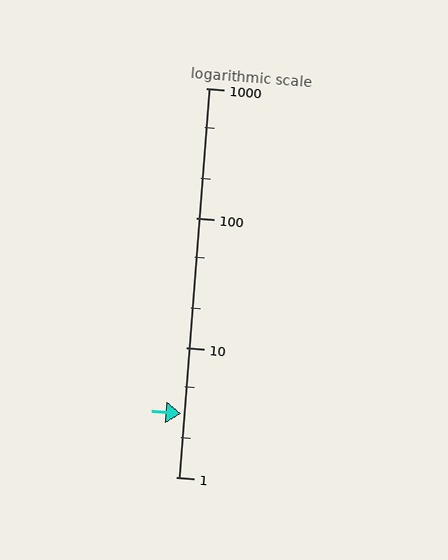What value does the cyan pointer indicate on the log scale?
The pointer indicates approximately 3.1.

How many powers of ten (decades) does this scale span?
The scale spans 3 decades, from 1 to 1000.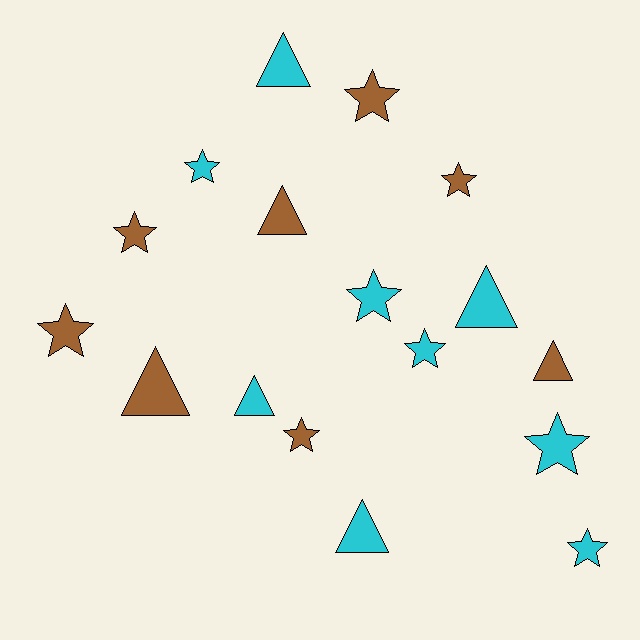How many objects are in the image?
There are 17 objects.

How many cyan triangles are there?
There are 4 cyan triangles.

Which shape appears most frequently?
Star, with 10 objects.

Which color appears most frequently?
Cyan, with 9 objects.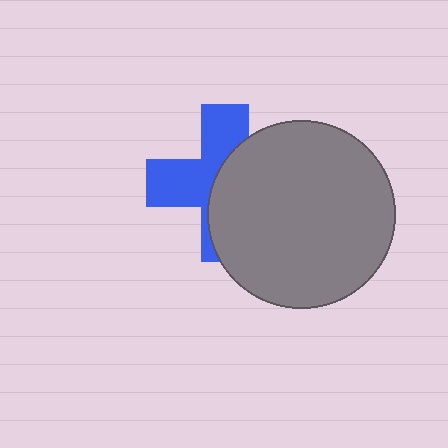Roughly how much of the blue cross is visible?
About half of it is visible (roughly 48%).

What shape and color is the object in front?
The object in front is a gray circle.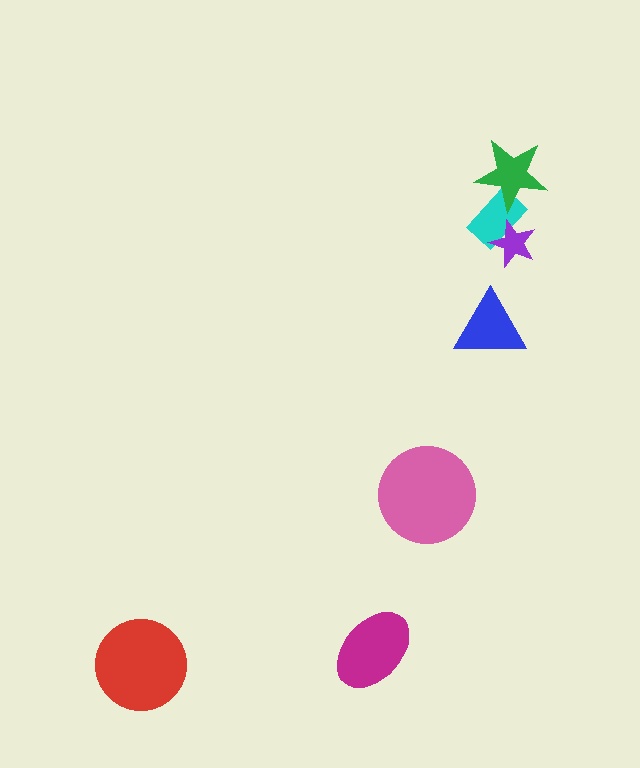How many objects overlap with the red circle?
0 objects overlap with the red circle.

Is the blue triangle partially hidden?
No, no other shape covers it.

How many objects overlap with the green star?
1 object overlaps with the green star.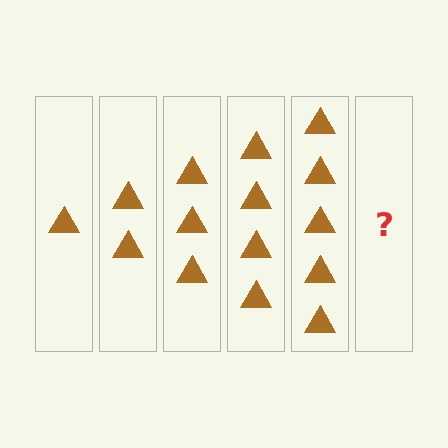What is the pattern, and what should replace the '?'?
The pattern is that each step adds one more triangle. The '?' should be 6 triangles.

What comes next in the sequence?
The next element should be 6 triangles.